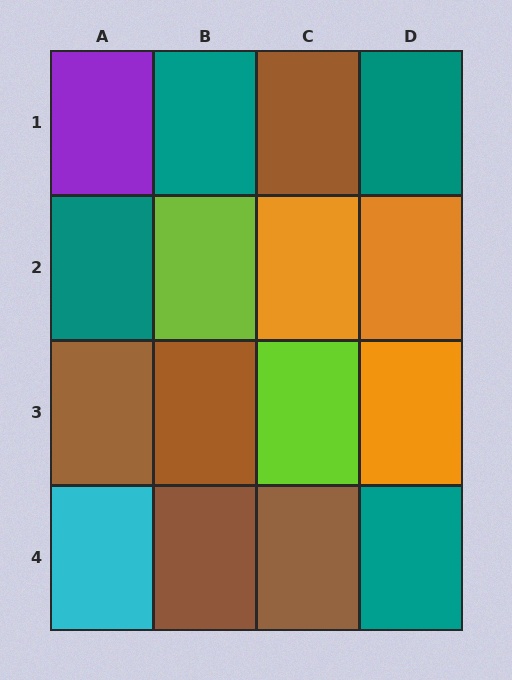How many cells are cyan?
1 cell is cyan.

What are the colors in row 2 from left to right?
Teal, lime, orange, orange.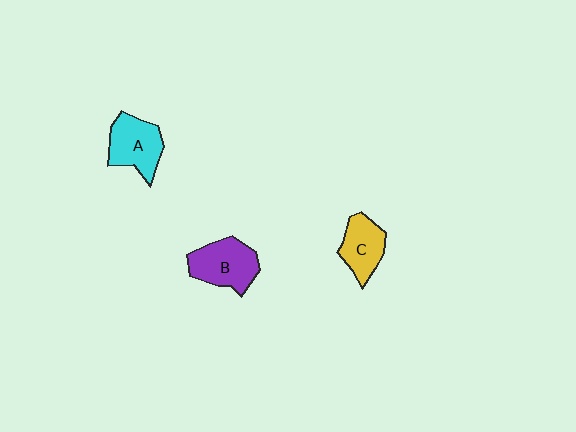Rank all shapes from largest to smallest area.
From largest to smallest: B (purple), A (cyan), C (yellow).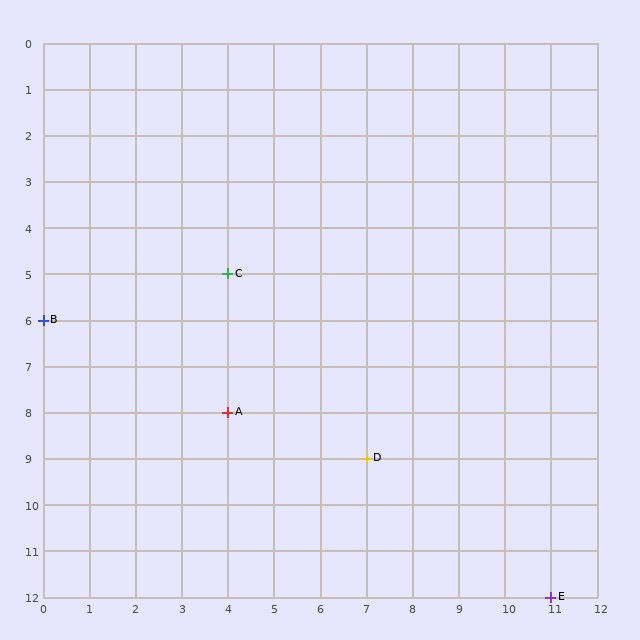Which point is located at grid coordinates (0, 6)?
Point B is at (0, 6).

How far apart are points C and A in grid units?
Points C and A are 3 rows apart.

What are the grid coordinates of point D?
Point D is at grid coordinates (7, 9).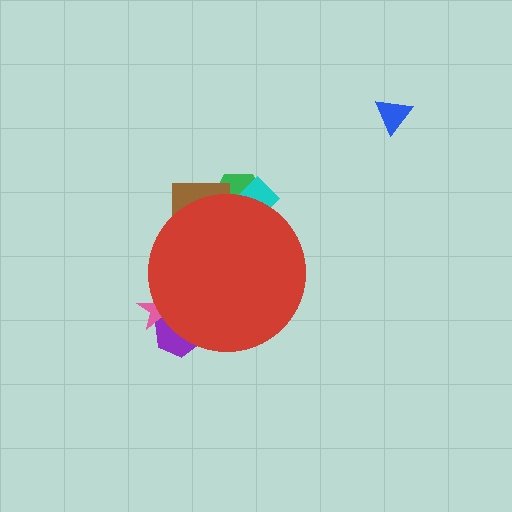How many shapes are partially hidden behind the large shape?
5 shapes are partially hidden.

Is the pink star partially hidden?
Yes, the pink star is partially hidden behind the red circle.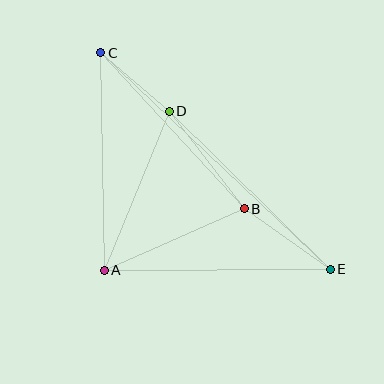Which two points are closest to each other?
Points C and D are closest to each other.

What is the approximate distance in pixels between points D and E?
The distance between D and E is approximately 226 pixels.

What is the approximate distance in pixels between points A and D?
The distance between A and D is approximately 172 pixels.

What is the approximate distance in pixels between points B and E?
The distance between B and E is approximately 105 pixels.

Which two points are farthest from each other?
Points C and E are farthest from each other.